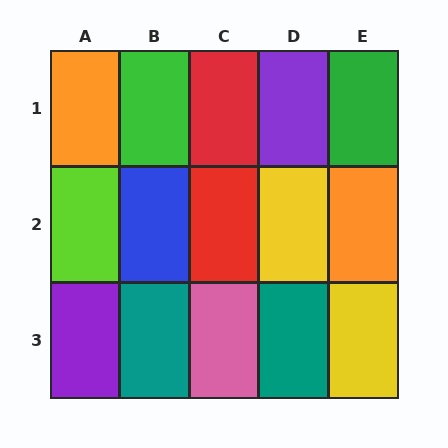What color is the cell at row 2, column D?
Yellow.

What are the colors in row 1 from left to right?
Orange, green, red, purple, green.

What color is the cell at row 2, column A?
Lime.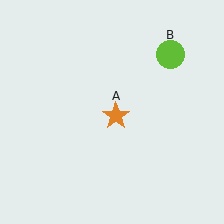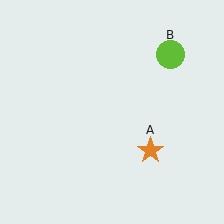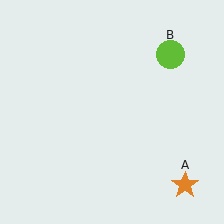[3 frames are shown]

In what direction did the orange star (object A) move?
The orange star (object A) moved down and to the right.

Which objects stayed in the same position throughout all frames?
Lime circle (object B) remained stationary.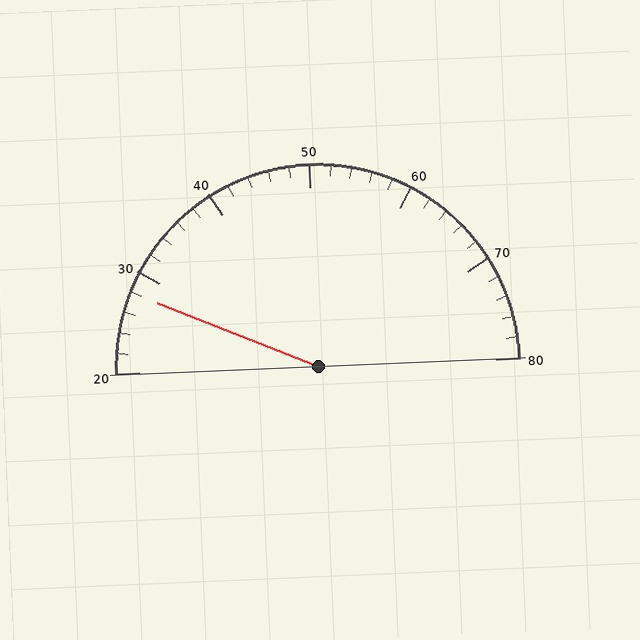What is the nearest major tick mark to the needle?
The nearest major tick mark is 30.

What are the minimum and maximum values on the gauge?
The gauge ranges from 20 to 80.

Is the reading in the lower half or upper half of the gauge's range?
The reading is in the lower half of the range (20 to 80).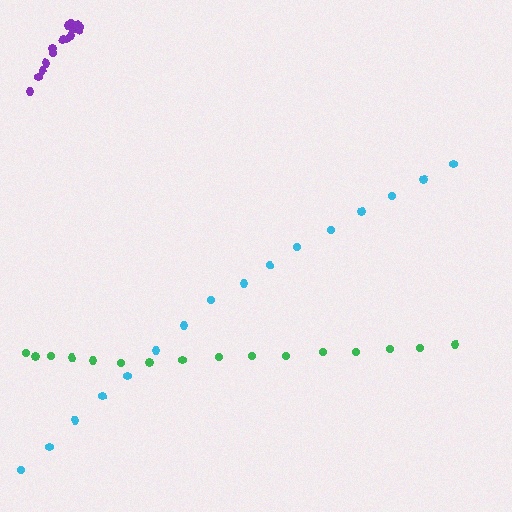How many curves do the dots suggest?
There are 3 distinct paths.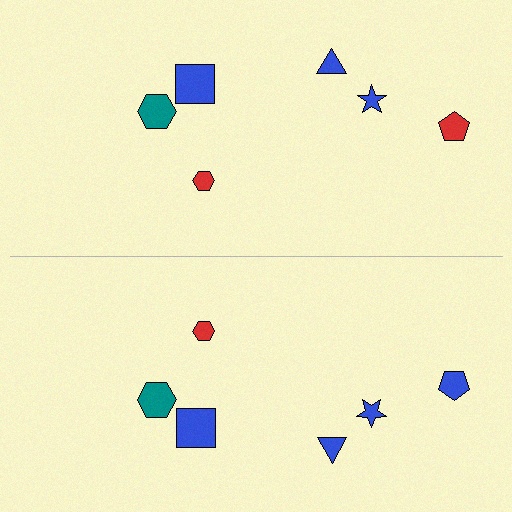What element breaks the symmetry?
The blue pentagon on the bottom side breaks the symmetry — its mirror counterpart is red.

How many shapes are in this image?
There are 12 shapes in this image.